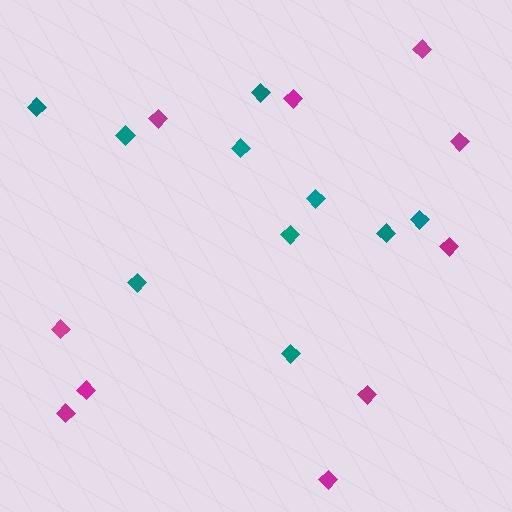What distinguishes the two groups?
There are 2 groups: one group of teal diamonds (10) and one group of magenta diamonds (10).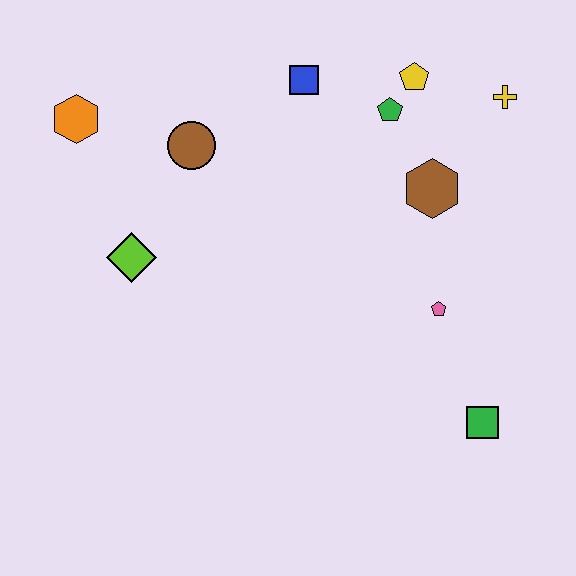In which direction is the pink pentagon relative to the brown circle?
The pink pentagon is to the right of the brown circle.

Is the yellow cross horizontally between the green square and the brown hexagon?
No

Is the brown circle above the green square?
Yes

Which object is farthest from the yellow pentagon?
The green square is farthest from the yellow pentagon.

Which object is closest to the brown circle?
The orange hexagon is closest to the brown circle.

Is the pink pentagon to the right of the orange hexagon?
Yes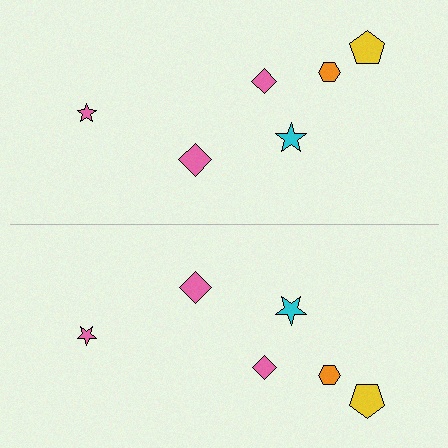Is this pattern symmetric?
Yes, this pattern has bilateral (reflection) symmetry.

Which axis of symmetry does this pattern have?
The pattern has a horizontal axis of symmetry running through the center of the image.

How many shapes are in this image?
There are 12 shapes in this image.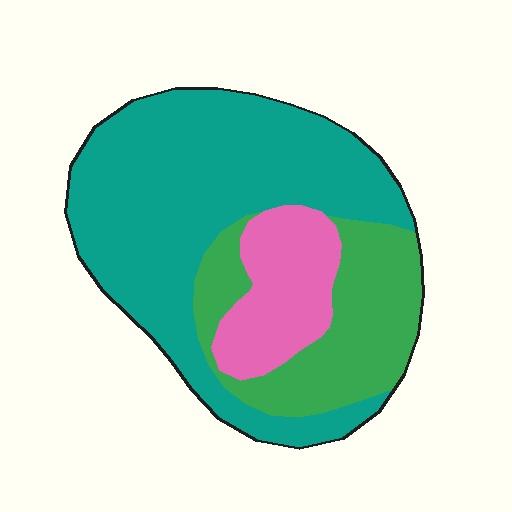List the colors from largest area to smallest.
From largest to smallest: teal, green, pink.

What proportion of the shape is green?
Green takes up between a quarter and a half of the shape.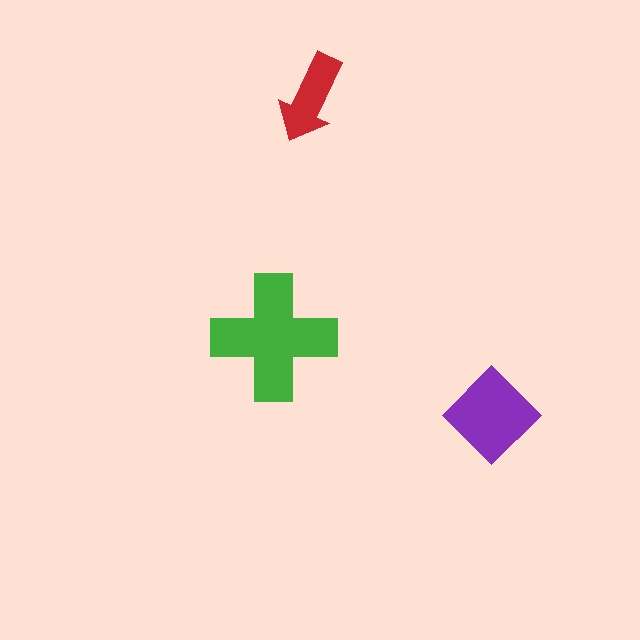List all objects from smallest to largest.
The red arrow, the purple diamond, the green cross.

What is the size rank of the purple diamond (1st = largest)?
2nd.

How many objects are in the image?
There are 3 objects in the image.